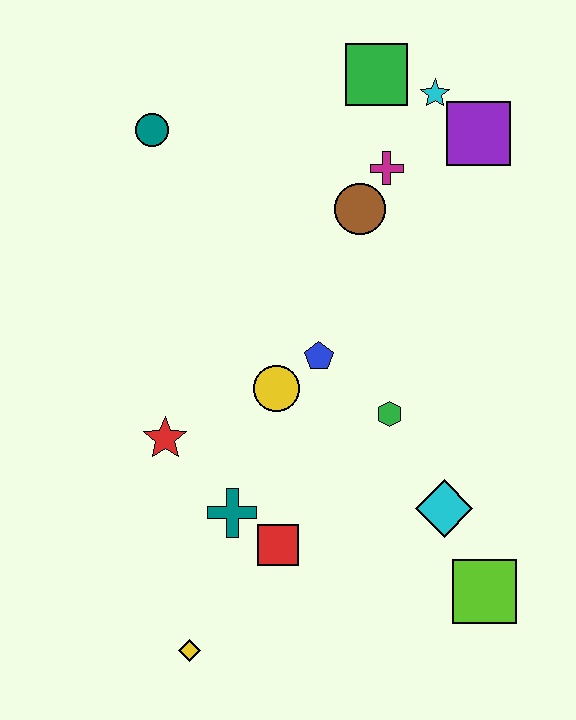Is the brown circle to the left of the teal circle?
No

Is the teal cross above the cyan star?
No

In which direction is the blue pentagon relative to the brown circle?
The blue pentagon is below the brown circle.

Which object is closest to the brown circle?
The magenta cross is closest to the brown circle.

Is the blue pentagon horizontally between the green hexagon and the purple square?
No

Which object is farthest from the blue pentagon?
The yellow diamond is farthest from the blue pentagon.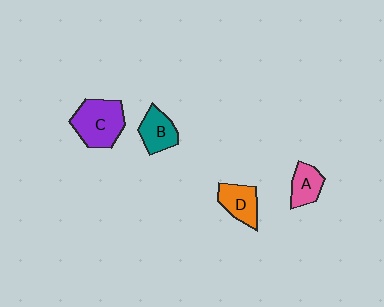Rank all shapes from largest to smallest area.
From largest to smallest: C (purple), D (orange), B (teal), A (pink).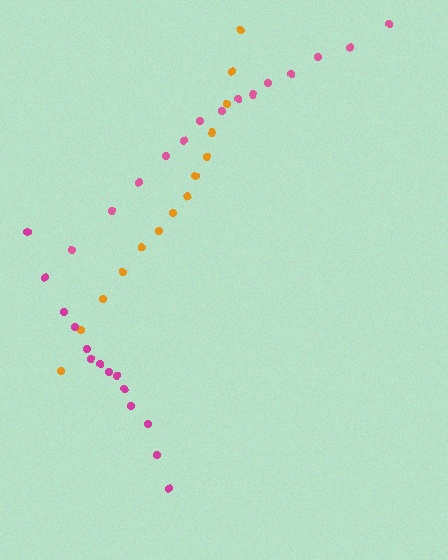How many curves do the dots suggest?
There are 3 distinct paths.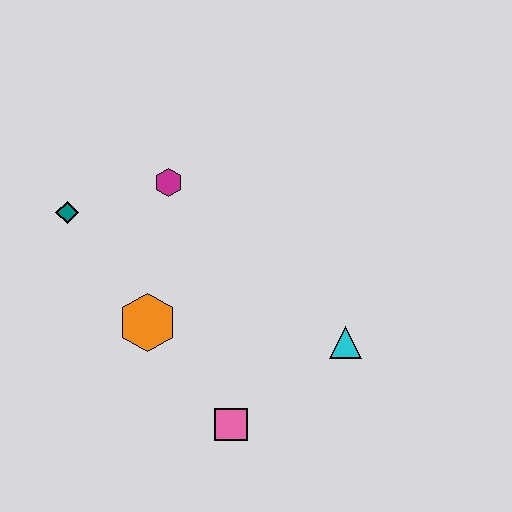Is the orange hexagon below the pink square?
No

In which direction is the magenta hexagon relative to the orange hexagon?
The magenta hexagon is above the orange hexagon.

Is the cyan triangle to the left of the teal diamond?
No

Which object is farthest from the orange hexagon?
The cyan triangle is farthest from the orange hexagon.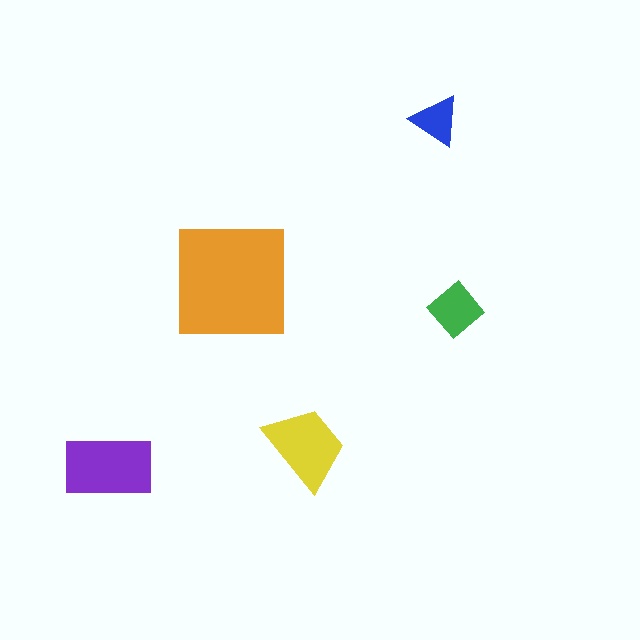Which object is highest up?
The blue triangle is topmost.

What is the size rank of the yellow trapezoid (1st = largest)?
3rd.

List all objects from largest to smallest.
The orange square, the purple rectangle, the yellow trapezoid, the green diamond, the blue triangle.